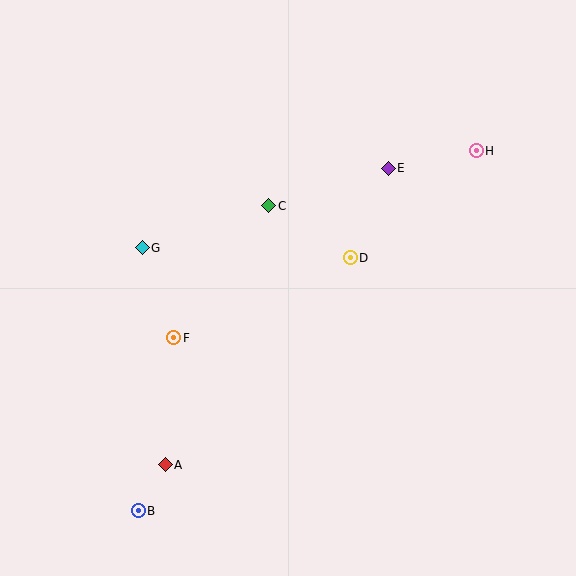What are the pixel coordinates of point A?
Point A is at (165, 465).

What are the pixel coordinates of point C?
Point C is at (269, 206).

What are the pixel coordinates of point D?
Point D is at (350, 258).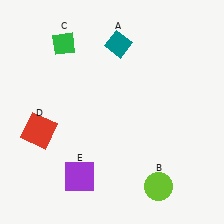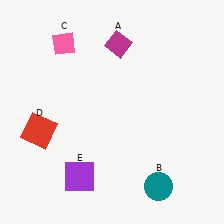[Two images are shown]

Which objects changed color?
A changed from teal to magenta. B changed from lime to teal. C changed from green to pink.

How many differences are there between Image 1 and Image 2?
There are 3 differences between the two images.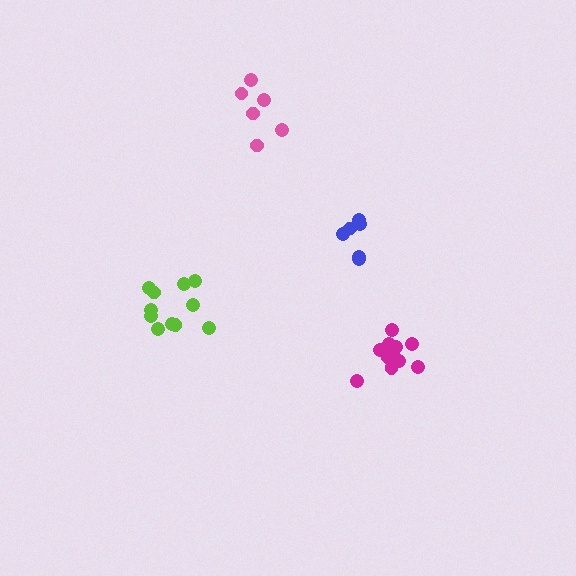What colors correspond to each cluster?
The clusters are colored: lime, blue, magenta, pink.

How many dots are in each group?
Group 1: 11 dots, Group 2: 6 dots, Group 3: 12 dots, Group 4: 6 dots (35 total).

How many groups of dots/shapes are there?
There are 4 groups.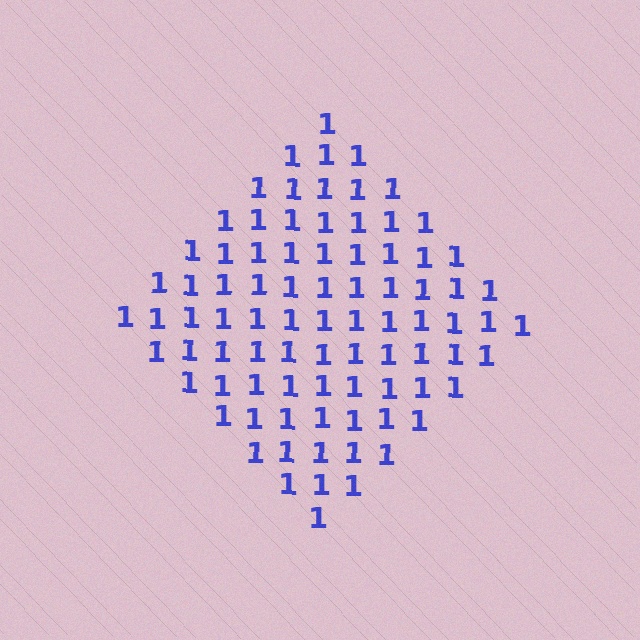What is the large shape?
The large shape is a diamond.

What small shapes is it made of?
It is made of small digit 1's.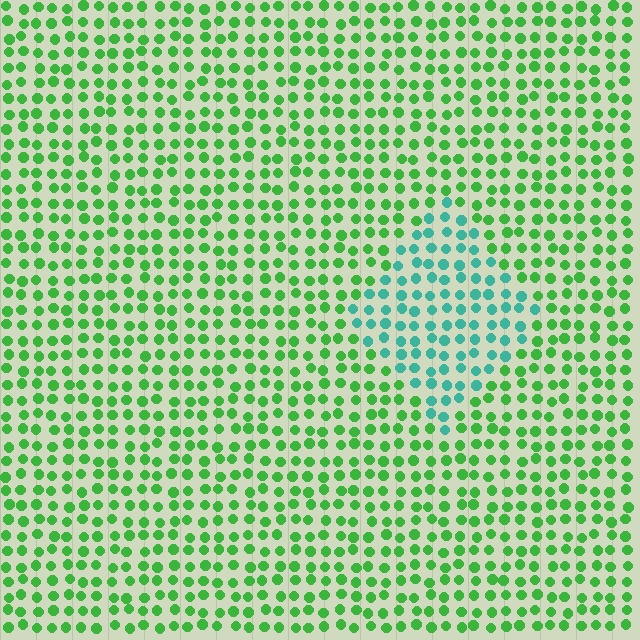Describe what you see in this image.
The image is filled with small green elements in a uniform arrangement. A diamond-shaped region is visible where the elements are tinted to a slightly different hue, forming a subtle color boundary.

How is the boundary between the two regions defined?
The boundary is defined purely by a slight shift in hue (about 47 degrees). Spacing, size, and orientation are identical on both sides.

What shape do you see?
I see a diamond.